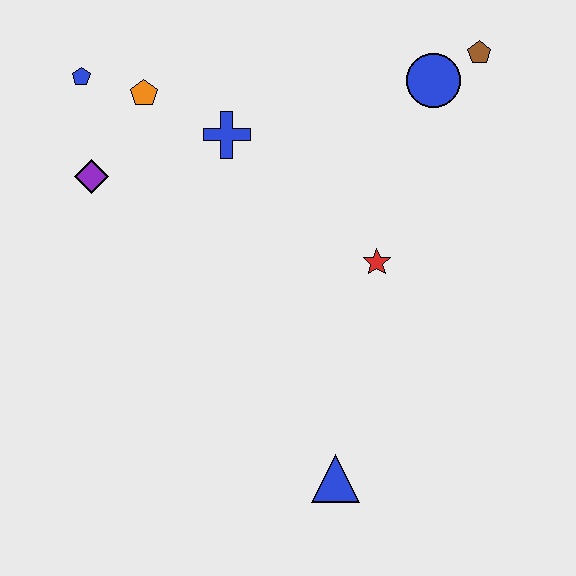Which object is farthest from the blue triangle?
The blue pentagon is farthest from the blue triangle.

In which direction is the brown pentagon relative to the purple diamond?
The brown pentagon is to the right of the purple diamond.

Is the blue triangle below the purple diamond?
Yes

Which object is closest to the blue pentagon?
The orange pentagon is closest to the blue pentagon.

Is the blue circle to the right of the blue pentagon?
Yes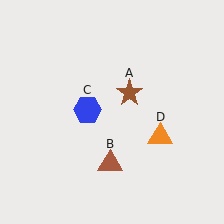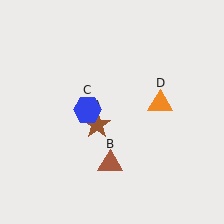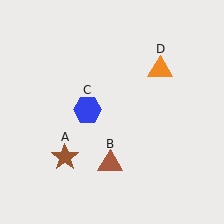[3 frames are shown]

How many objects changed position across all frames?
2 objects changed position: brown star (object A), orange triangle (object D).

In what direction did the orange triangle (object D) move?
The orange triangle (object D) moved up.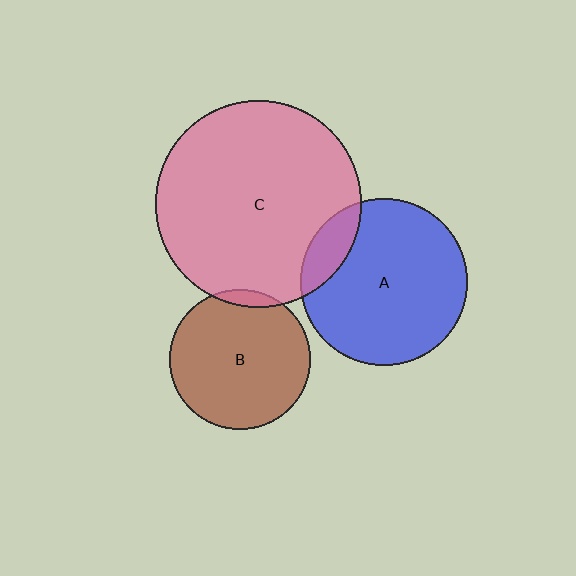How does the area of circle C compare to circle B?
Approximately 2.2 times.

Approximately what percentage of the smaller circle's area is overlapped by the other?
Approximately 5%.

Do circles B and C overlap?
Yes.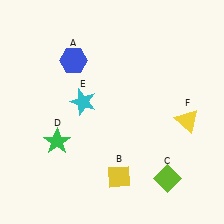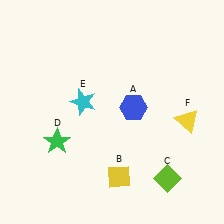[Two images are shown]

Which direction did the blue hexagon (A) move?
The blue hexagon (A) moved right.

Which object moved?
The blue hexagon (A) moved right.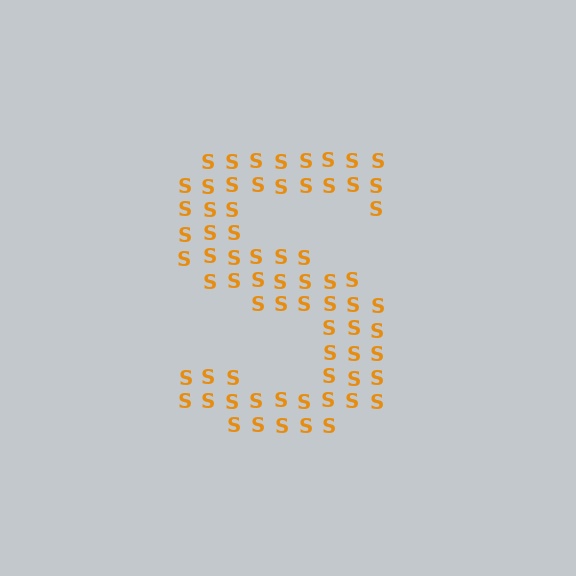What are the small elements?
The small elements are letter S's.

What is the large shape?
The large shape is the letter S.